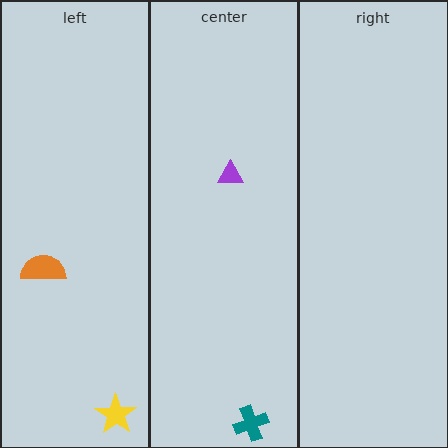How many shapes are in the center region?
2.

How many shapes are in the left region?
2.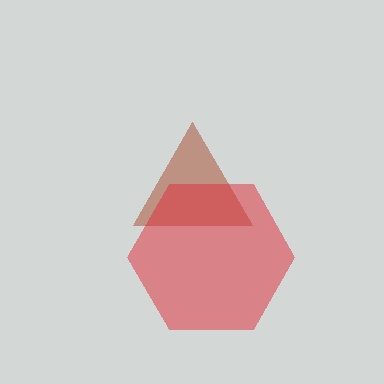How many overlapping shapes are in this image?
There are 2 overlapping shapes in the image.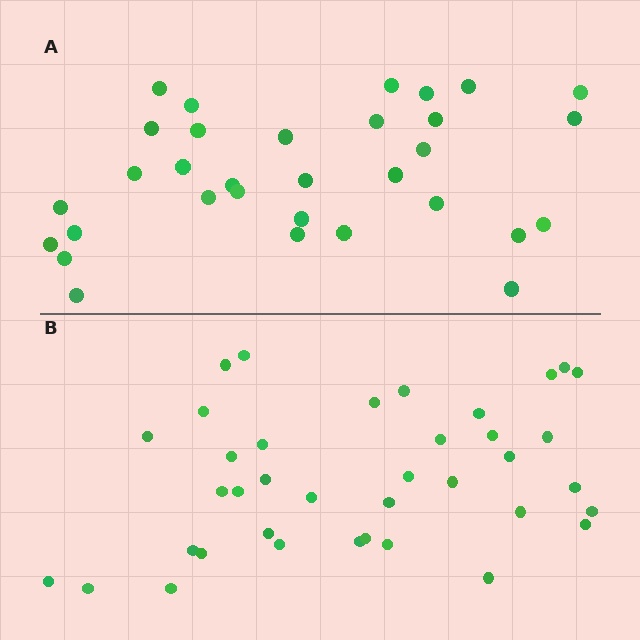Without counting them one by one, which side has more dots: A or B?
Region B (the bottom region) has more dots.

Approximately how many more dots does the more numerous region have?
Region B has about 6 more dots than region A.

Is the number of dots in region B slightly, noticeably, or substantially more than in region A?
Region B has only slightly more — the two regions are fairly close. The ratio is roughly 1.2 to 1.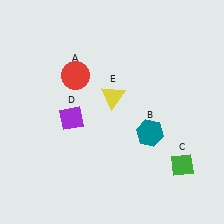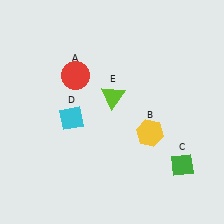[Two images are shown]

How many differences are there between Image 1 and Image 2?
There are 3 differences between the two images.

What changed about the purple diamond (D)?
In Image 1, D is purple. In Image 2, it changed to cyan.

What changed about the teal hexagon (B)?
In Image 1, B is teal. In Image 2, it changed to yellow.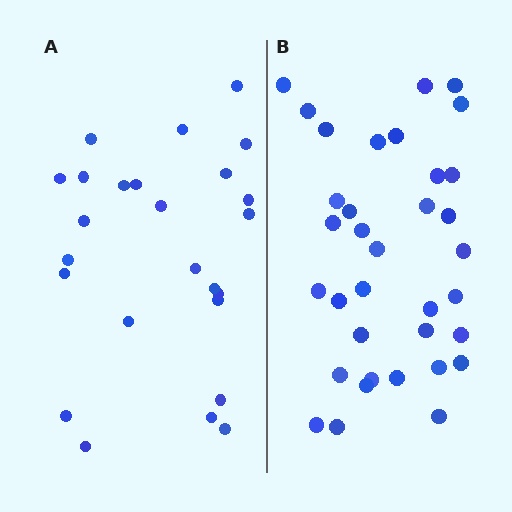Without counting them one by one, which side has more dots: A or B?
Region B (the right region) has more dots.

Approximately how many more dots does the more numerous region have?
Region B has roughly 10 or so more dots than region A.